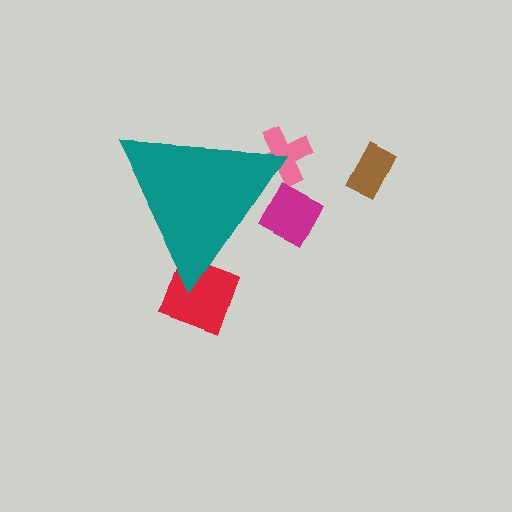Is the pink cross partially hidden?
Yes, the pink cross is partially hidden behind the teal triangle.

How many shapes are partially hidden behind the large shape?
3 shapes are partially hidden.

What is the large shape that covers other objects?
A teal triangle.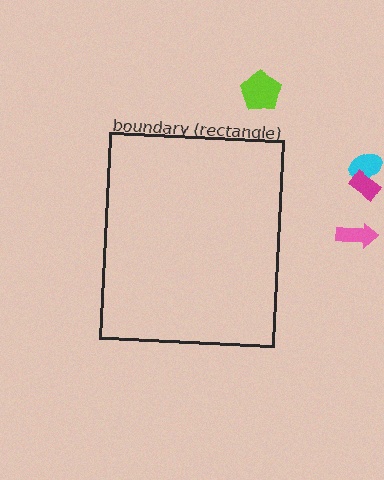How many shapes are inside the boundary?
0 inside, 4 outside.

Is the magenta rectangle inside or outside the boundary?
Outside.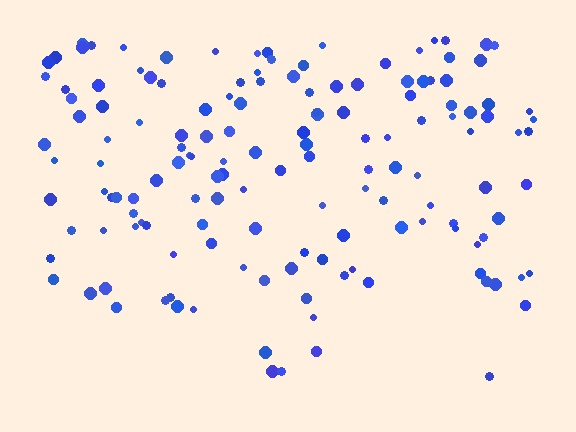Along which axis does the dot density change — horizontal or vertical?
Vertical.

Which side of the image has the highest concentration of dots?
The top.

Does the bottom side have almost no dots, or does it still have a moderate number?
Still a moderate number, just noticeably fewer than the top.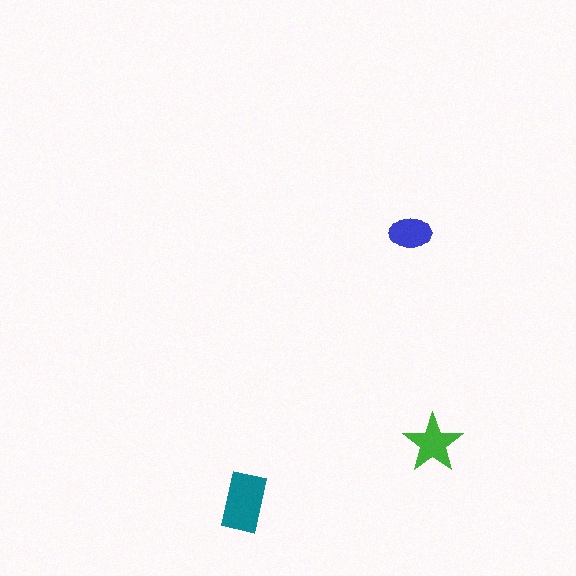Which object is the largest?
The teal rectangle.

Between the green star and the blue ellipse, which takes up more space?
The green star.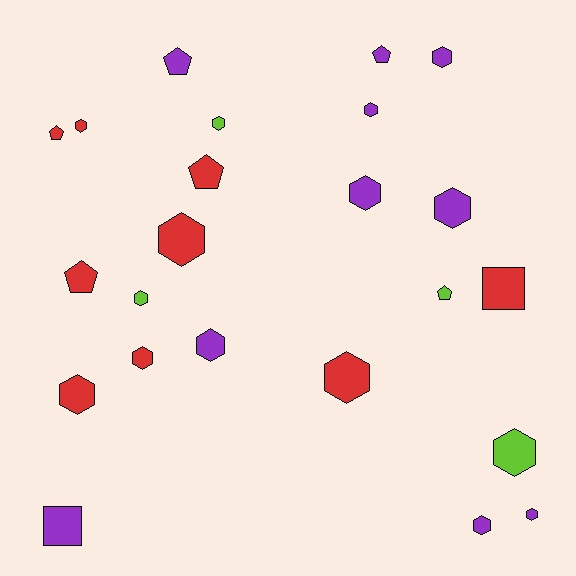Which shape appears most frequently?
Hexagon, with 15 objects.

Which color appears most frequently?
Purple, with 10 objects.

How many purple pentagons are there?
There are 2 purple pentagons.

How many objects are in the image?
There are 23 objects.